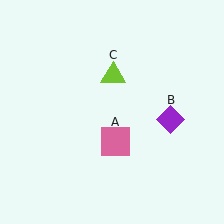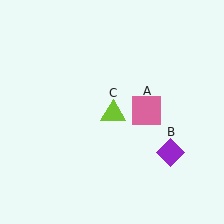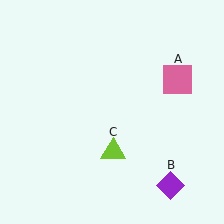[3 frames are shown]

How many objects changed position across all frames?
3 objects changed position: pink square (object A), purple diamond (object B), lime triangle (object C).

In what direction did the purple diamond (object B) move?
The purple diamond (object B) moved down.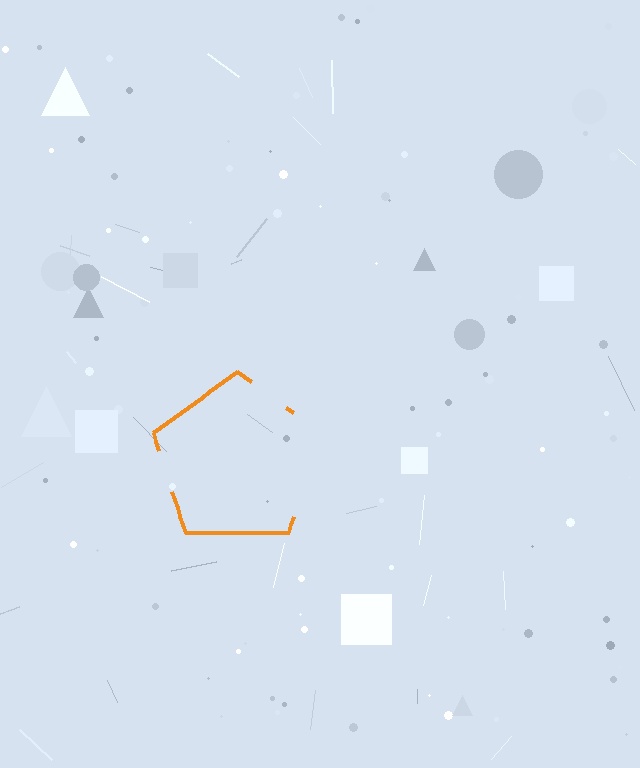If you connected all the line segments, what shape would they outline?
They would outline a pentagon.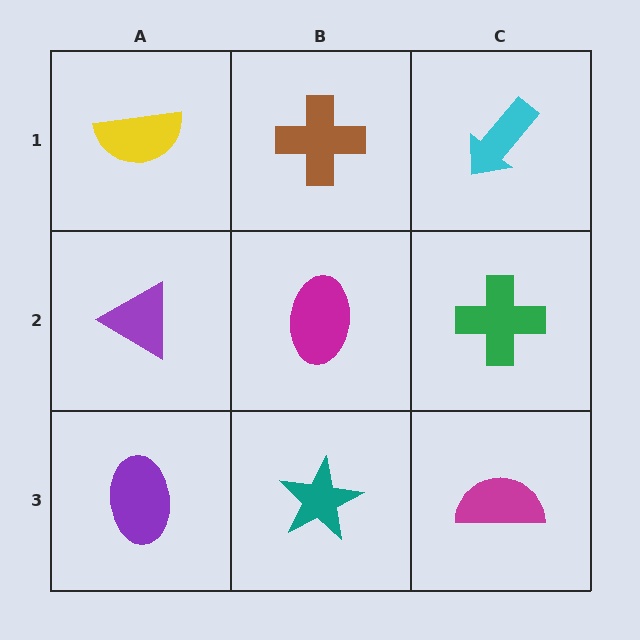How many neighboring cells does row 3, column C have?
2.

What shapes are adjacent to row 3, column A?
A purple triangle (row 2, column A), a teal star (row 3, column B).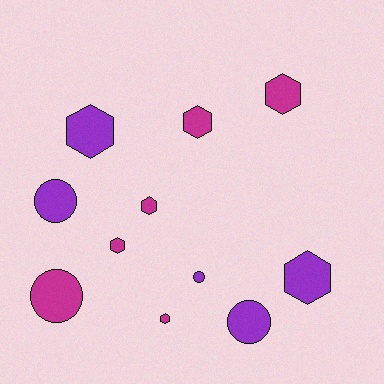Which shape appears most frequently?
Hexagon, with 7 objects.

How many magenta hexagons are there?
There are 5 magenta hexagons.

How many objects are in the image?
There are 11 objects.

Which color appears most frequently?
Magenta, with 6 objects.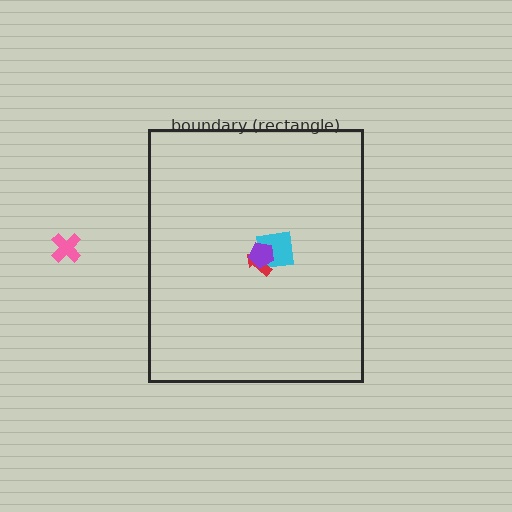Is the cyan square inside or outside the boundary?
Inside.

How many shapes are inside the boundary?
3 inside, 1 outside.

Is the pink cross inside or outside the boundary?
Outside.